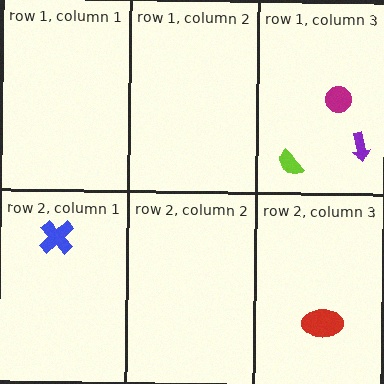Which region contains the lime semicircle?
The row 1, column 3 region.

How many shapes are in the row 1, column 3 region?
3.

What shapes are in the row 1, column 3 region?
The lime semicircle, the magenta circle, the purple arrow.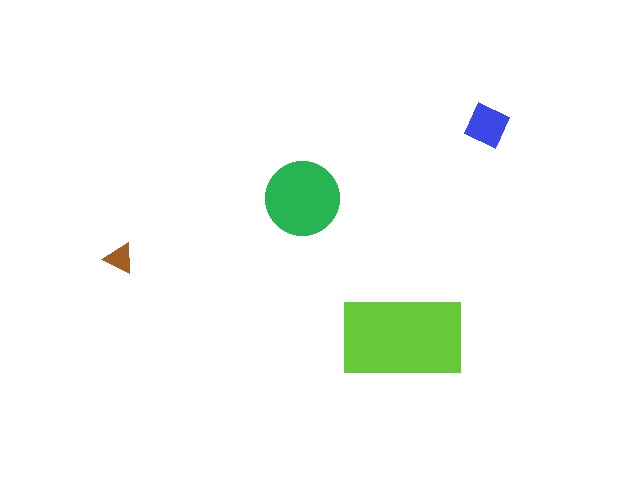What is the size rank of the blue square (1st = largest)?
3rd.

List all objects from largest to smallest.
The lime rectangle, the green circle, the blue square, the brown triangle.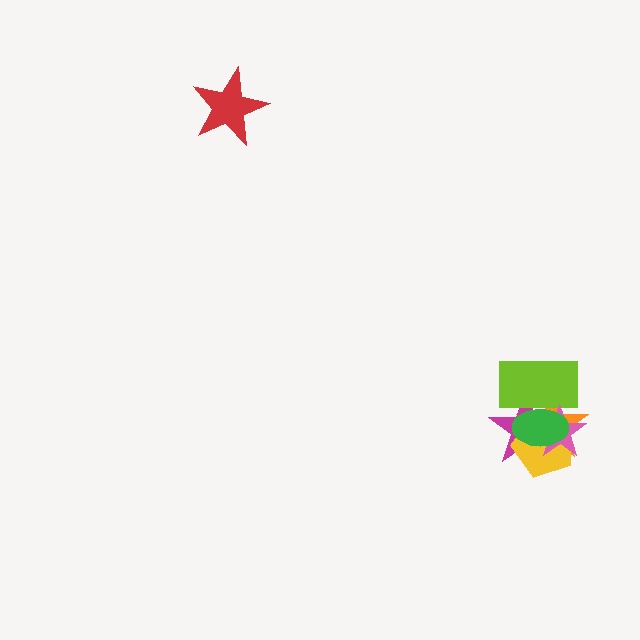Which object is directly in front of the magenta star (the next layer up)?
The yellow pentagon is directly in front of the magenta star.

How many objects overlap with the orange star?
5 objects overlap with the orange star.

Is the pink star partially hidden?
Yes, it is partially covered by another shape.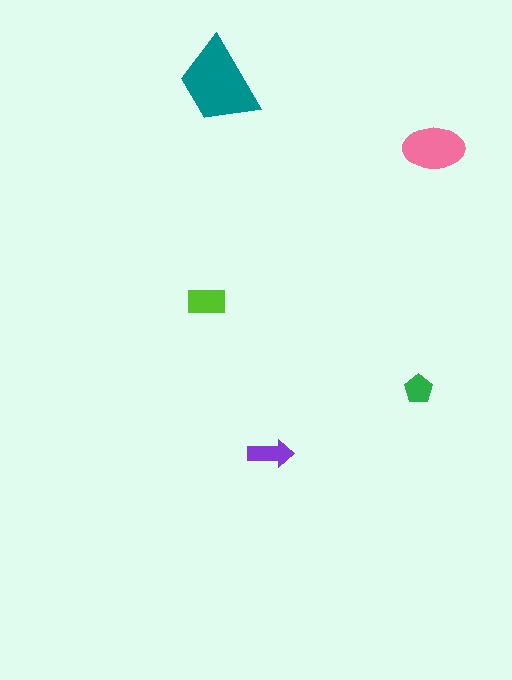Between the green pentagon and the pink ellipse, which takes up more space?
The pink ellipse.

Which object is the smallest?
The green pentagon.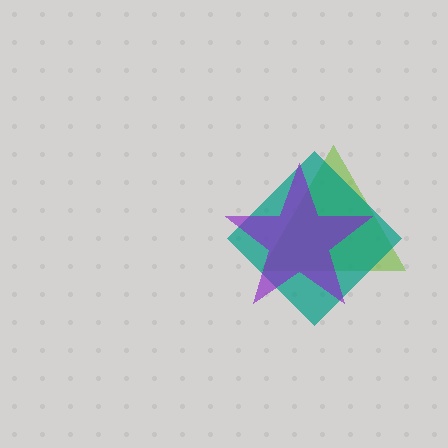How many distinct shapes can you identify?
There are 3 distinct shapes: a lime triangle, a teal diamond, a purple star.